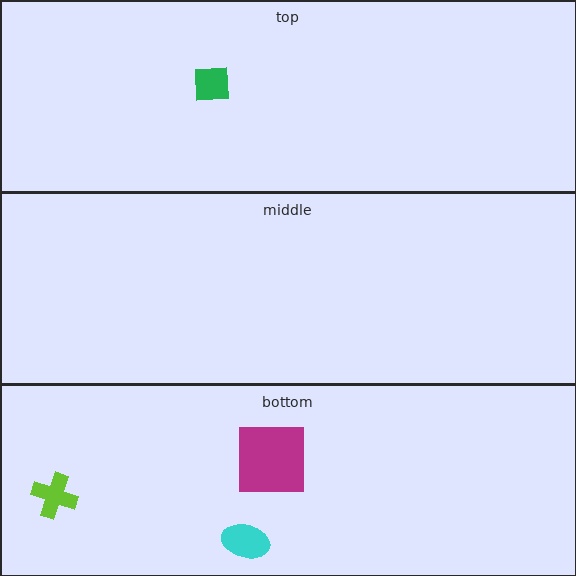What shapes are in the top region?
The green square.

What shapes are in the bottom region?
The magenta square, the cyan ellipse, the lime cross.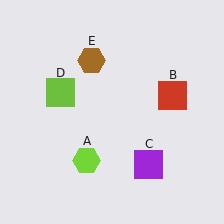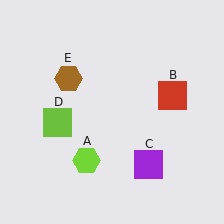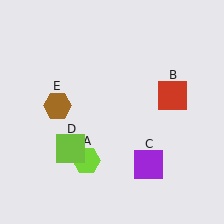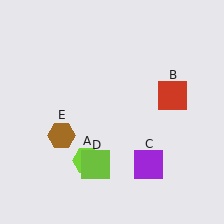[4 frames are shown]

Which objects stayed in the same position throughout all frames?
Lime hexagon (object A) and red square (object B) and purple square (object C) remained stationary.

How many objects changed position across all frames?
2 objects changed position: lime square (object D), brown hexagon (object E).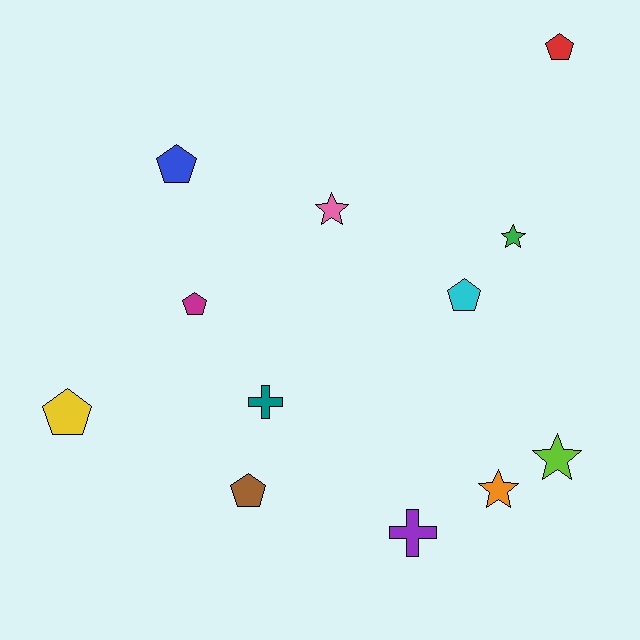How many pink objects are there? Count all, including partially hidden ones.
There is 1 pink object.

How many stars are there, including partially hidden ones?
There are 4 stars.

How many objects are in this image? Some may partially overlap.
There are 12 objects.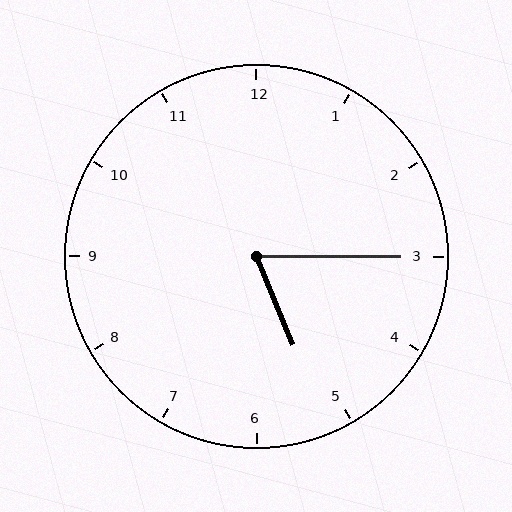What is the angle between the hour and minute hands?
Approximately 68 degrees.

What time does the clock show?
5:15.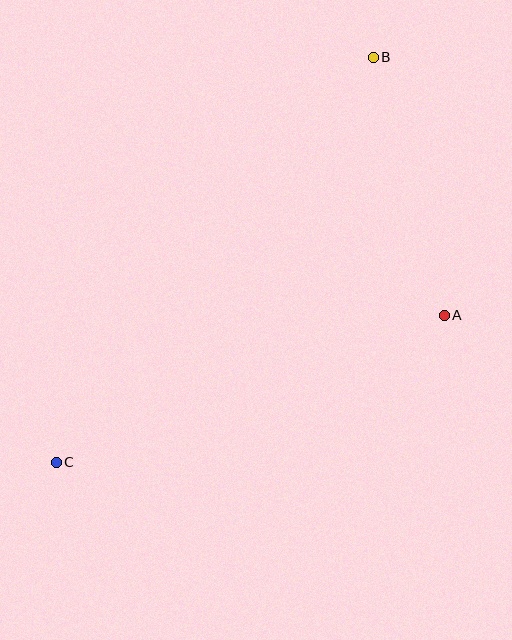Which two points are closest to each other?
Points A and B are closest to each other.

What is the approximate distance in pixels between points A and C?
The distance between A and C is approximately 415 pixels.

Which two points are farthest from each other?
Points B and C are farthest from each other.